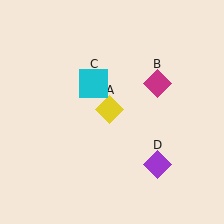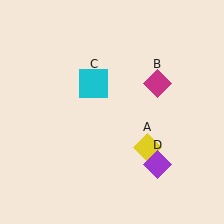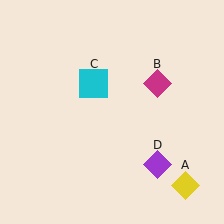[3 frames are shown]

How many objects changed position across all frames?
1 object changed position: yellow diamond (object A).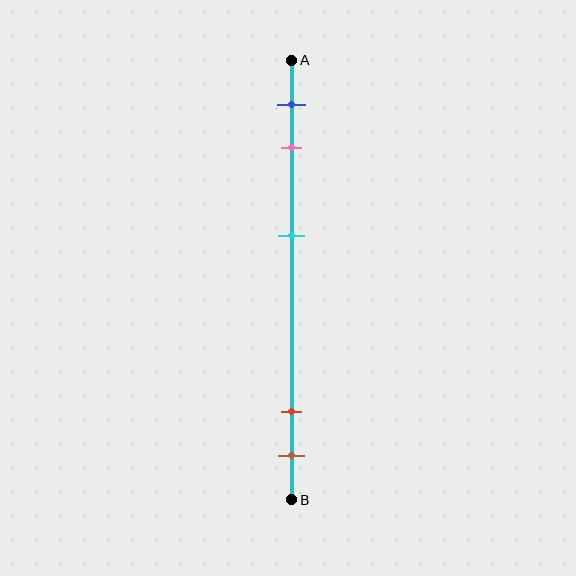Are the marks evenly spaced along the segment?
No, the marks are not evenly spaced.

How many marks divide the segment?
There are 5 marks dividing the segment.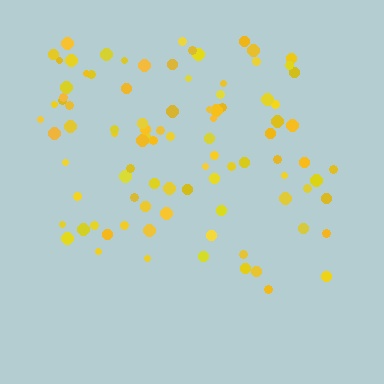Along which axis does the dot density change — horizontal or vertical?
Vertical.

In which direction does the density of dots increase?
From bottom to top, with the top side densest.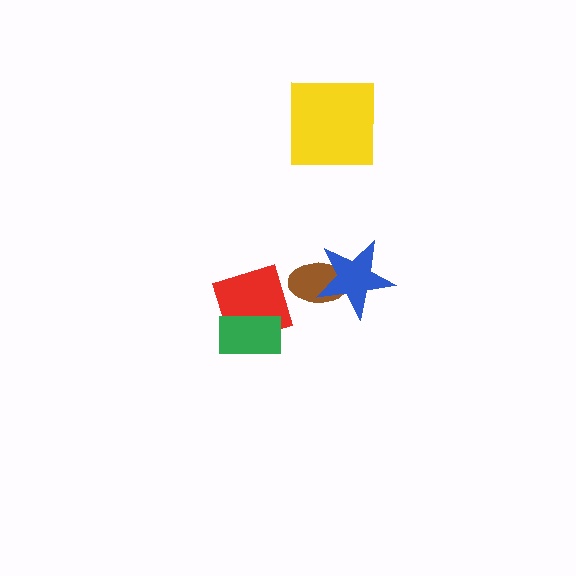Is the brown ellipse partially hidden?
Yes, it is partially covered by another shape.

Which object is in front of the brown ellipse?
The blue star is in front of the brown ellipse.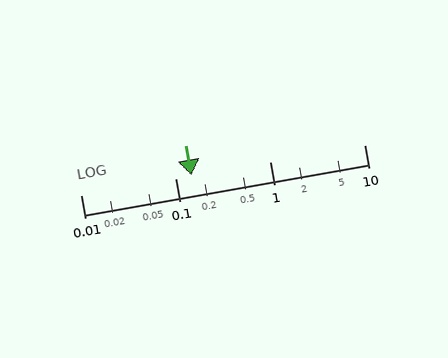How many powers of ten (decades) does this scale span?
The scale spans 3 decades, from 0.01 to 10.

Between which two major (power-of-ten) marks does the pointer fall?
The pointer is between 0.1 and 1.